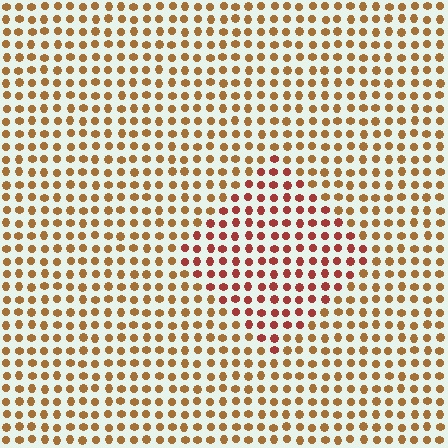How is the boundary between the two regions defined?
The boundary is defined purely by a slight shift in hue (about 32 degrees). Spacing, size, and orientation are identical on both sides.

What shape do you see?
I see a diamond.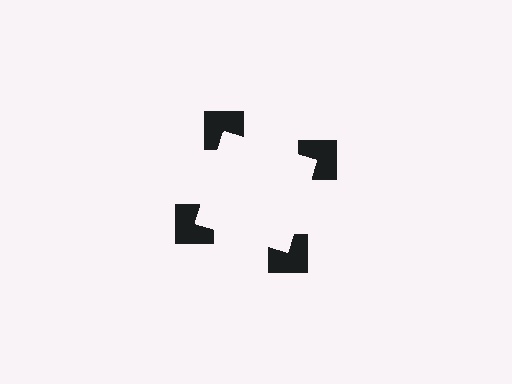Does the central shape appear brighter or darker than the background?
It typically appears slightly brighter than the background, even though no actual brightness change is drawn.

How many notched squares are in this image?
There are 4 — one at each vertex of the illusory square.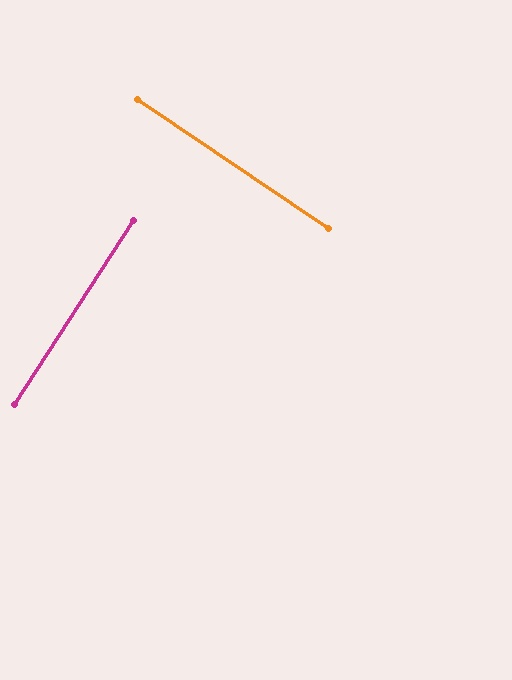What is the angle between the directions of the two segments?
Approximately 89 degrees.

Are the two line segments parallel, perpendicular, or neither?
Perpendicular — they meet at approximately 89°.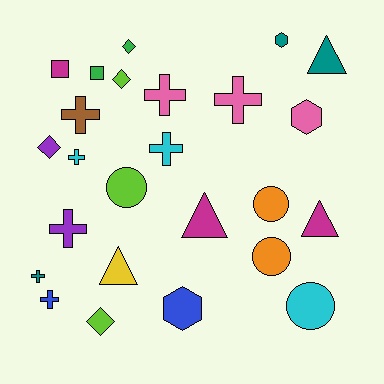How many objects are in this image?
There are 25 objects.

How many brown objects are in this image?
There is 1 brown object.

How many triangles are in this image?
There are 4 triangles.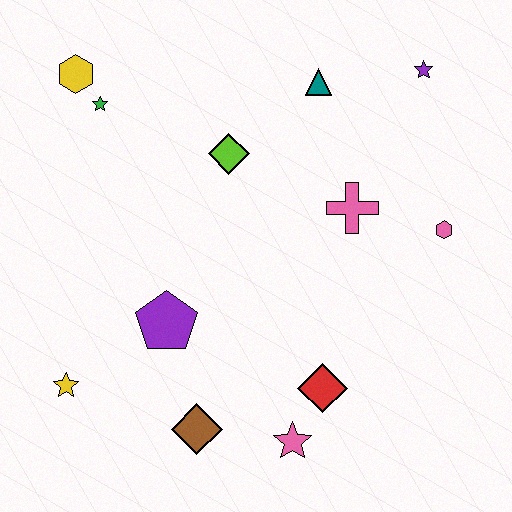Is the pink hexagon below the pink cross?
Yes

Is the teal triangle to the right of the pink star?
Yes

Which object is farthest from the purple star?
The yellow star is farthest from the purple star.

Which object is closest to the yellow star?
The purple pentagon is closest to the yellow star.